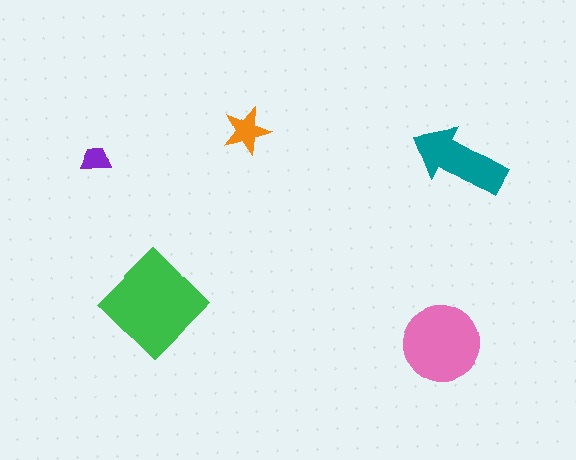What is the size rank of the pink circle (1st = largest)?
2nd.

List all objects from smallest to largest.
The purple trapezoid, the orange star, the teal arrow, the pink circle, the green diamond.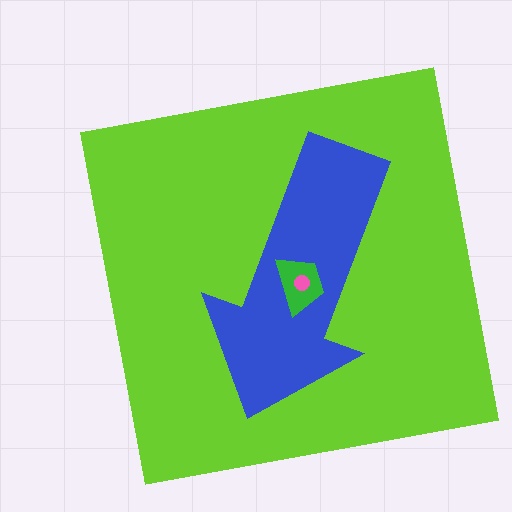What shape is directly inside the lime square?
The blue arrow.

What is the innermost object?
The pink circle.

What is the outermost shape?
The lime square.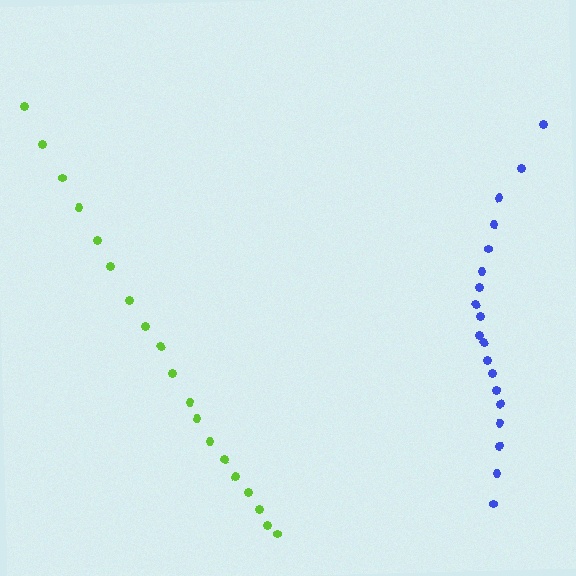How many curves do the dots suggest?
There are 2 distinct paths.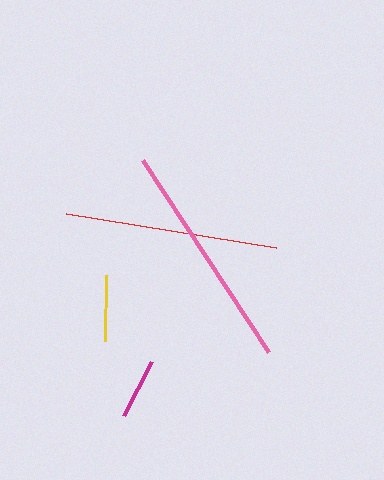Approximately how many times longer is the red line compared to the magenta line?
The red line is approximately 3.5 times the length of the magenta line.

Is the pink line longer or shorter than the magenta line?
The pink line is longer than the magenta line.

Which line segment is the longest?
The pink line is the longest at approximately 230 pixels.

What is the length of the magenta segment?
The magenta segment is approximately 61 pixels long.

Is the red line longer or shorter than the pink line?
The pink line is longer than the red line.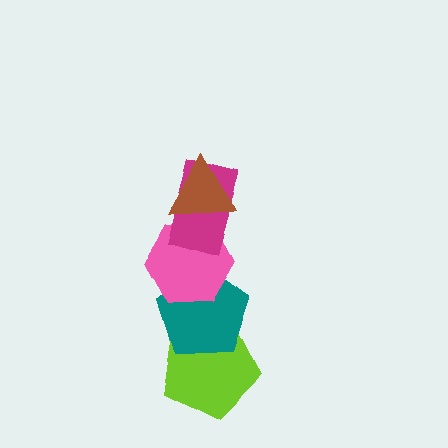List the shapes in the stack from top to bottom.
From top to bottom: the brown triangle, the magenta rectangle, the pink hexagon, the teal pentagon, the lime pentagon.